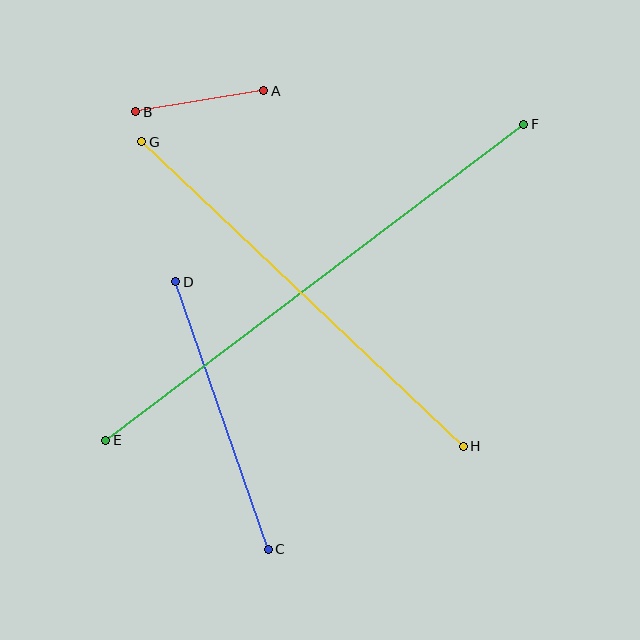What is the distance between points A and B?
The distance is approximately 129 pixels.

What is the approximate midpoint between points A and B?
The midpoint is at approximately (200, 101) pixels.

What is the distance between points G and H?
The distance is approximately 442 pixels.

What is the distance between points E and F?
The distance is approximately 524 pixels.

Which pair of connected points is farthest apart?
Points E and F are farthest apart.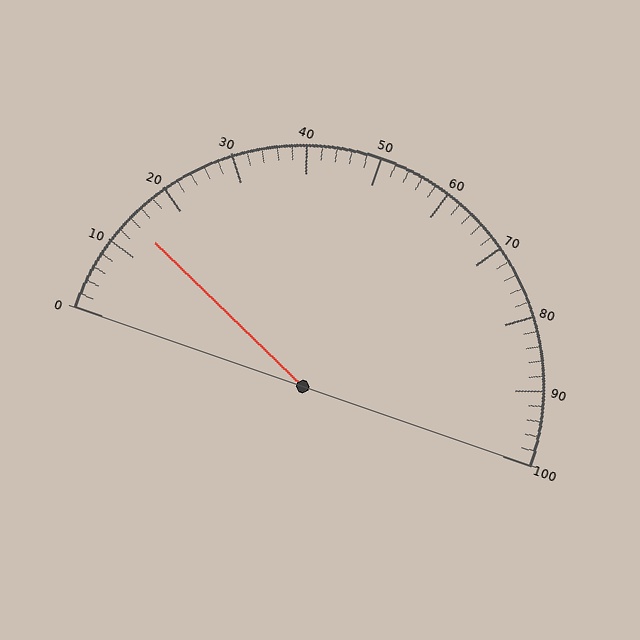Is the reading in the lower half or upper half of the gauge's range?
The reading is in the lower half of the range (0 to 100).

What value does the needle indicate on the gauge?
The needle indicates approximately 14.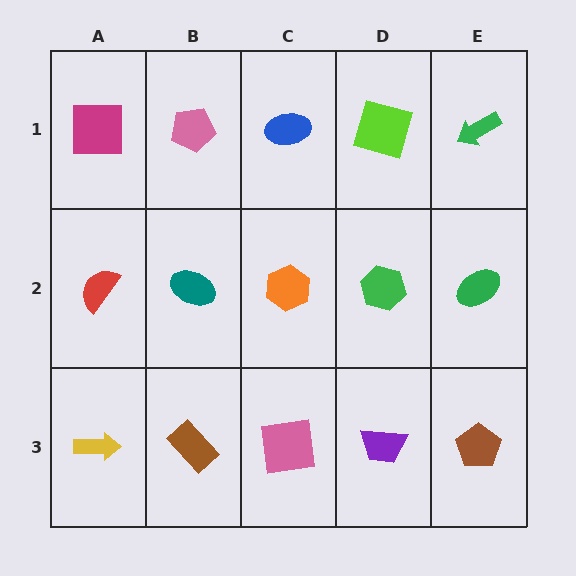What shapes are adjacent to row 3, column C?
An orange hexagon (row 2, column C), a brown rectangle (row 3, column B), a purple trapezoid (row 3, column D).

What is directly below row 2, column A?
A yellow arrow.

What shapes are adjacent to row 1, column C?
An orange hexagon (row 2, column C), a pink pentagon (row 1, column B), a lime square (row 1, column D).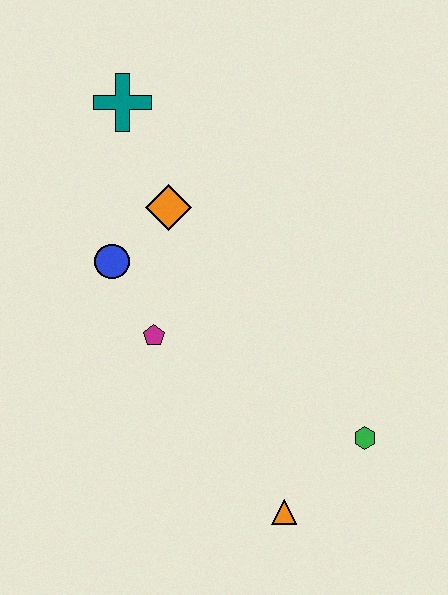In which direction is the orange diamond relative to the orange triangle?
The orange diamond is above the orange triangle.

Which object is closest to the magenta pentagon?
The blue circle is closest to the magenta pentagon.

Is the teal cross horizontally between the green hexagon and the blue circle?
Yes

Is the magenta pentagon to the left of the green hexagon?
Yes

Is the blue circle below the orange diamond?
Yes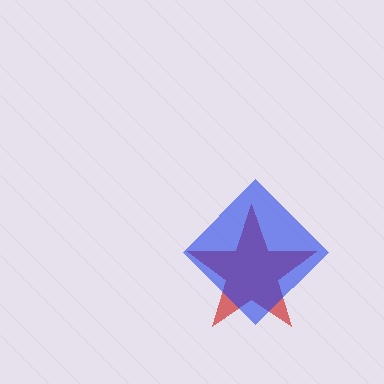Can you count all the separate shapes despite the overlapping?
Yes, there are 2 separate shapes.